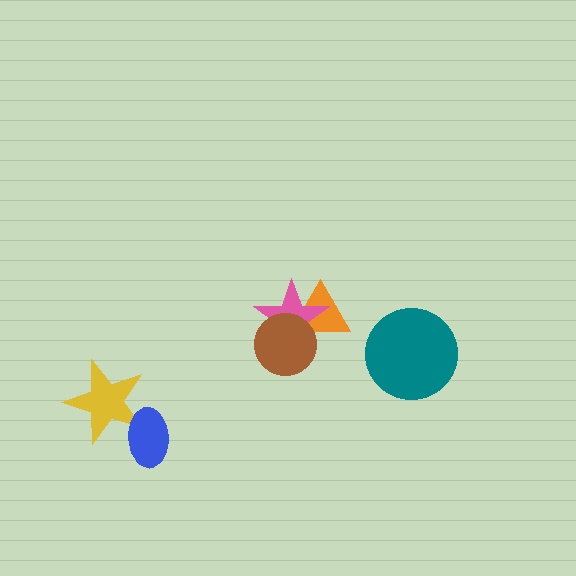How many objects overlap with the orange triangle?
2 objects overlap with the orange triangle.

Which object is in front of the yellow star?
The blue ellipse is in front of the yellow star.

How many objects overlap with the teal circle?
0 objects overlap with the teal circle.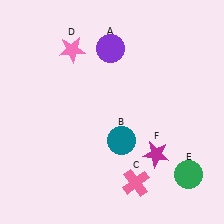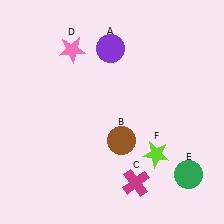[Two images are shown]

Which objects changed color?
B changed from teal to brown. C changed from pink to magenta. F changed from magenta to lime.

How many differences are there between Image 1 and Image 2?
There are 3 differences between the two images.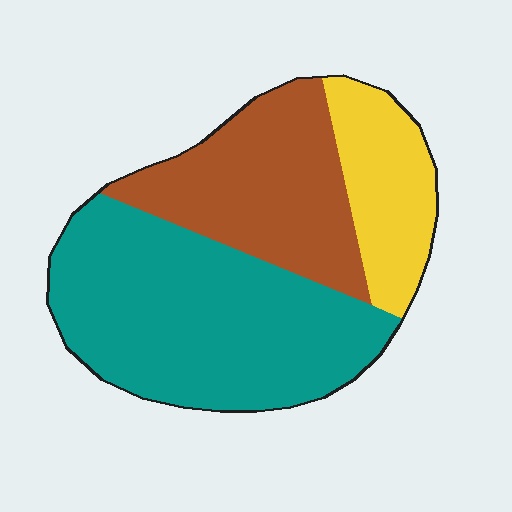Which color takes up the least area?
Yellow, at roughly 20%.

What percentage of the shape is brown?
Brown takes up about one third (1/3) of the shape.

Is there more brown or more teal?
Teal.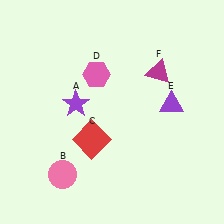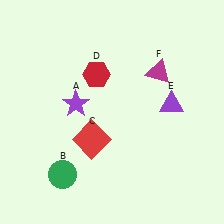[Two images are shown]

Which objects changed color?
B changed from pink to green. D changed from pink to red.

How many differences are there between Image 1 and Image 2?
There are 2 differences between the two images.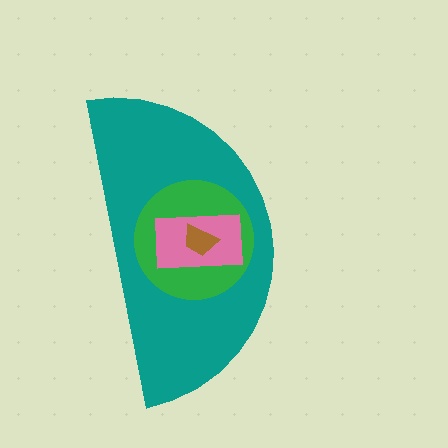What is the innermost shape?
The brown trapezoid.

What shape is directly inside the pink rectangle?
The brown trapezoid.